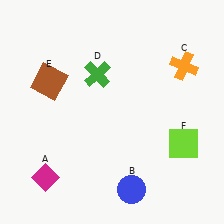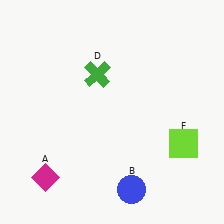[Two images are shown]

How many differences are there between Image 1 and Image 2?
There are 2 differences between the two images.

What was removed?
The brown square (E), the orange cross (C) were removed in Image 2.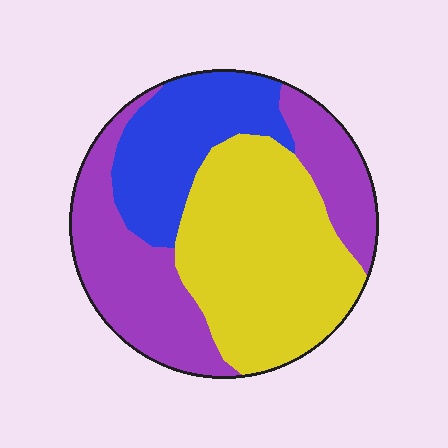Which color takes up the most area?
Yellow, at roughly 40%.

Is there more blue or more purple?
Purple.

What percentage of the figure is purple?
Purple covers 36% of the figure.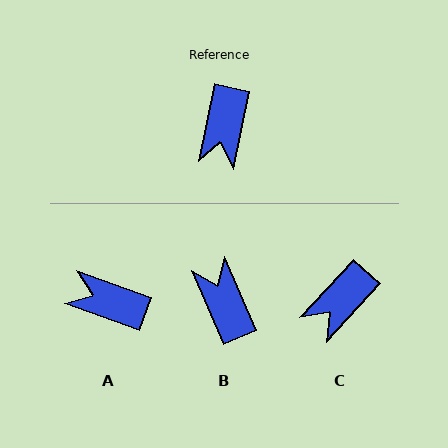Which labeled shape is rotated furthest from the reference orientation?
B, about 145 degrees away.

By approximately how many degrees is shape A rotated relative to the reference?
Approximately 98 degrees clockwise.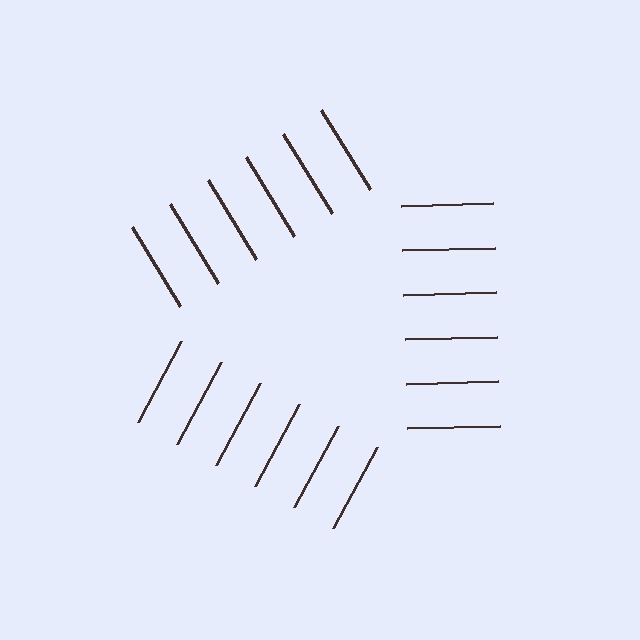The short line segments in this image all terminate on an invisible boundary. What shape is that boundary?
An illusory triangle — the line segments terminate on its edges but no continuous stroke is drawn.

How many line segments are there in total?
18 — 6 along each of the 3 edges.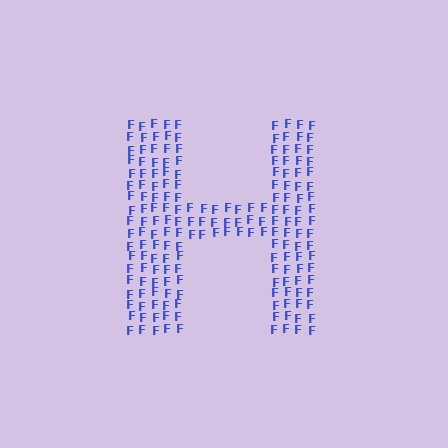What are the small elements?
The small elements are letter F's.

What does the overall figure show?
The overall figure shows the letter H.